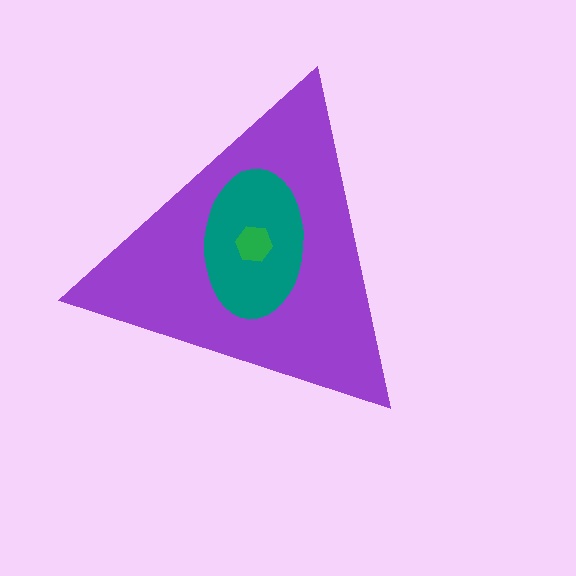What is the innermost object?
The green hexagon.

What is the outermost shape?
The purple triangle.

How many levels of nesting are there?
3.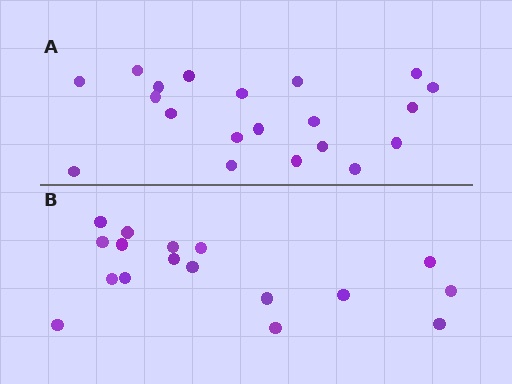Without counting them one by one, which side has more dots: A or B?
Region A (the top region) has more dots.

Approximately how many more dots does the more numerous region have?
Region A has just a few more — roughly 2 or 3 more dots than region B.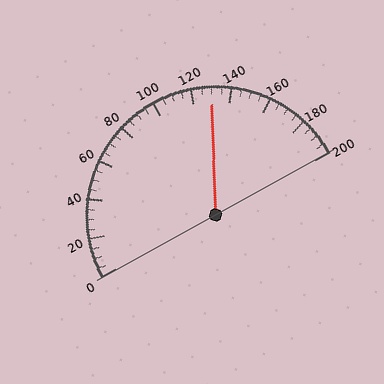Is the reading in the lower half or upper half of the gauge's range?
The reading is in the upper half of the range (0 to 200).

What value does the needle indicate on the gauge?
The needle indicates approximately 130.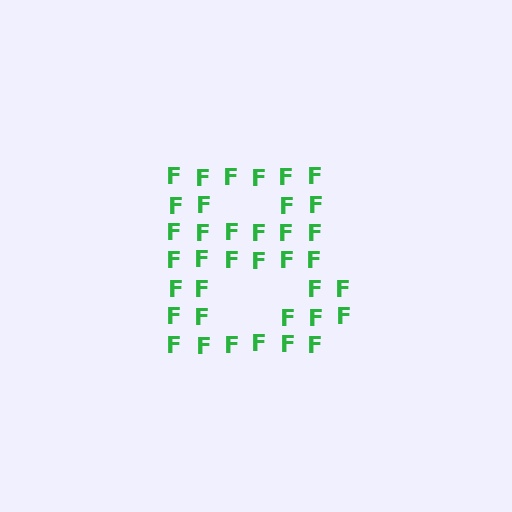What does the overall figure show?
The overall figure shows the letter B.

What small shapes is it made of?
It is made of small letter F's.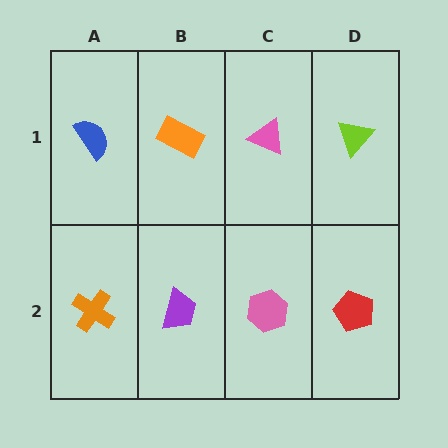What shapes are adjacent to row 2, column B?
An orange rectangle (row 1, column B), an orange cross (row 2, column A), a pink hexagon (row 2, column C).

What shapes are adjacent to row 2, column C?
A pink triangle (row 1, column C), a purple trapezoid (row 2, column B), a red pentagon (row 2, column D).